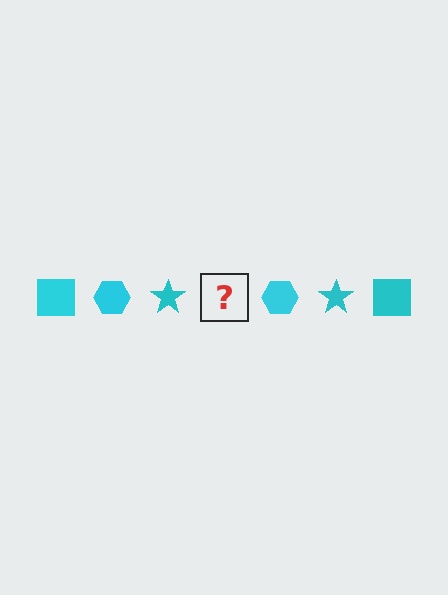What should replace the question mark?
The question mark should be replaced with a cyan square.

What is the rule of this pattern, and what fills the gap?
The rule is that the pattern cycles through square, hexagon, star shapes in cyan. The gap should be filled with a cyan square.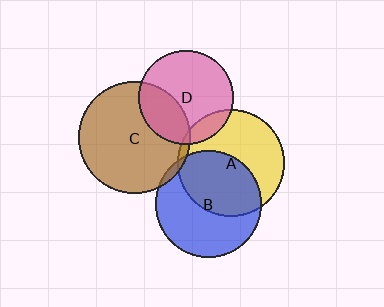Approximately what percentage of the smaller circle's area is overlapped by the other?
Approximately 5%.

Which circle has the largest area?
Circle C (brown).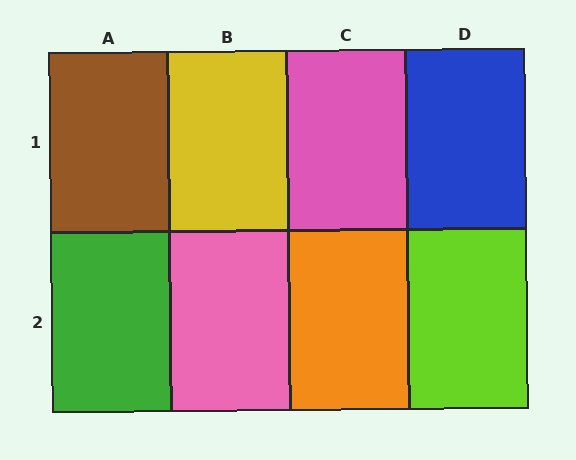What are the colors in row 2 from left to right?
Green, pink, orange, lime.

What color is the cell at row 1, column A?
Brown.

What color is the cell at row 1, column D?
Blue.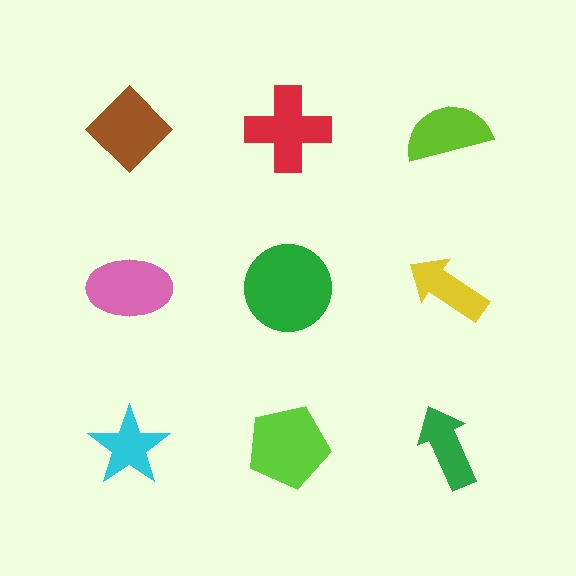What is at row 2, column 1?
A pink ellipse.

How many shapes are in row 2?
3 shapes.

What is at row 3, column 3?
A green arrow.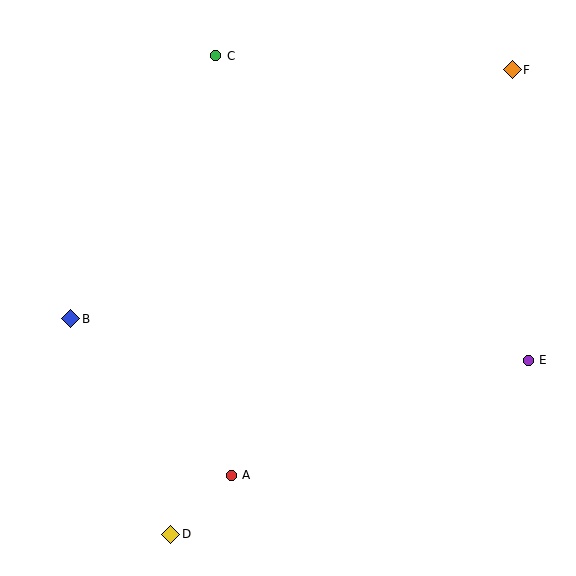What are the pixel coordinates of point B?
Point B is at (71, 319).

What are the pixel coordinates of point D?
Point D is at (171, 534).